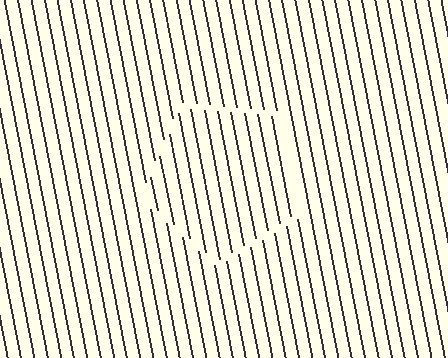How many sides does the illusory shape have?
5 sides — the line-ends trace a pentagon.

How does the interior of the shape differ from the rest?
The interior of the shape contains the same grating, shifted by half a period — the contour is defined by the phase discontinuity where line-ends from the inner and outer gratings abut.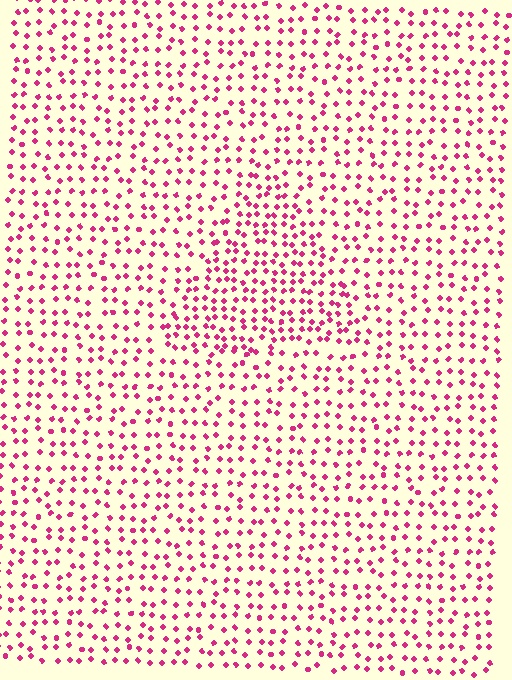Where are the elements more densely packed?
The elements are more densely packed inside the triangle boundary.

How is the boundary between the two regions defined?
The boundary is defined by a change in element density (approximately 1.6x ratio). All elements are the same color, size, and shape.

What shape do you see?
I see a triangle.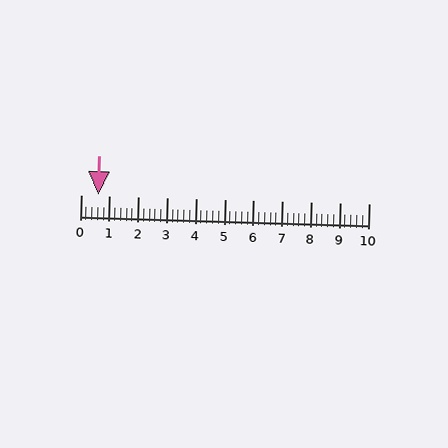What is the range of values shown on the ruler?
The ruler shows values from 0 to 10.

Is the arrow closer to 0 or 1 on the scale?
The arrow is closer to 1.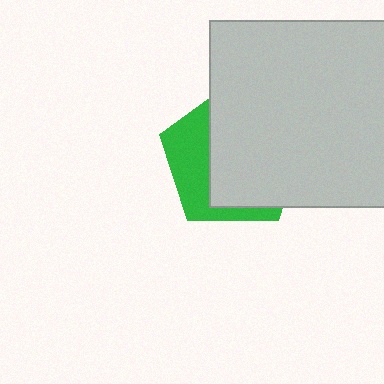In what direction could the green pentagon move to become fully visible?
The green pentagon could move left. That would shift it out from behind the light gray square entirely.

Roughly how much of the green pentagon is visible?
A small part of it is visible (roughly 36%).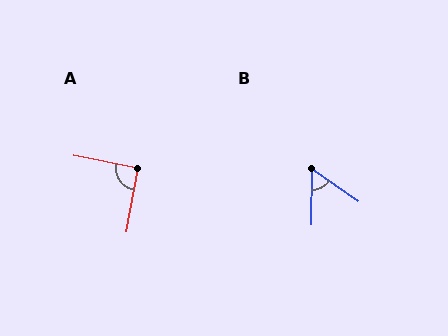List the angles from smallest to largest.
B (55°), A (91°).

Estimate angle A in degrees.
Approximately 91 degrees.